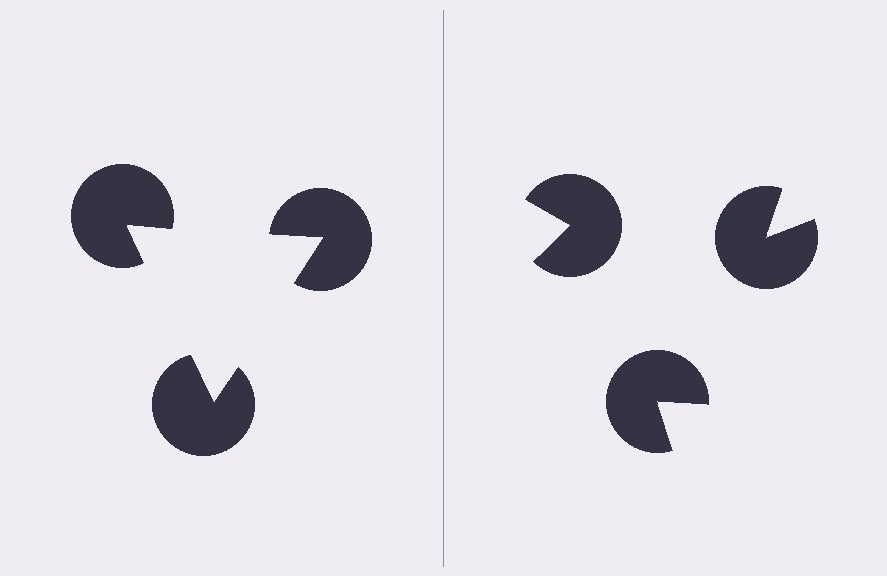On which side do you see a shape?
An illusory triangle appears on the left side. On the right side the wedge cuts are rotated, so no coherent shape forms.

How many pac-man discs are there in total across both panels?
6 — 3 on each side.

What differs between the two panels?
The pac-man discs are positioned identically on both sides; only the wedge orientations differ. On the left they align to a triangle; on the right they are misaligned.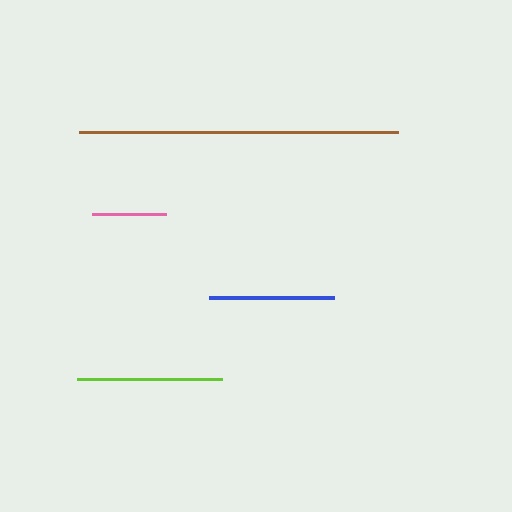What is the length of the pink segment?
The pink segment is approximately 74 pixels long.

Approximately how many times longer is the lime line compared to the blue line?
The lime line is approximately 1.2 times the length of the blue line.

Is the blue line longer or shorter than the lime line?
The lime line is longer than the blue line.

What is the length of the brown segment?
The brown segment is approximately 318 pixels long.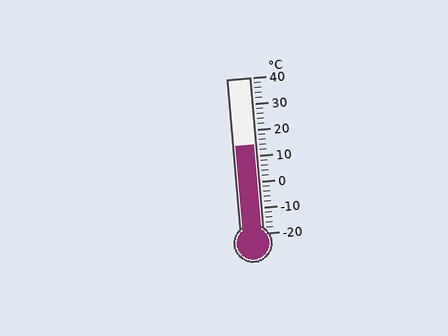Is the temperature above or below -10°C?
The temperature is above -10°C.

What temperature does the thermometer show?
The thermometer shows approximately 14°C.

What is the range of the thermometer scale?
The thermometer scale ranges from -20°C to 40°C.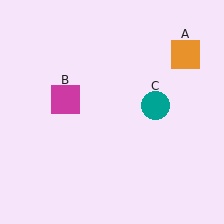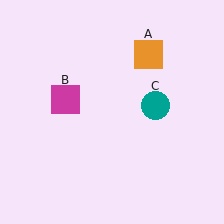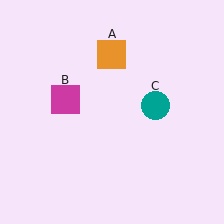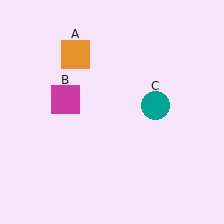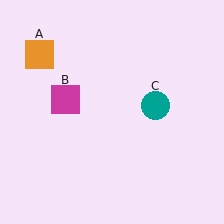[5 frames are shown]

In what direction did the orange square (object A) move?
The orange square (object A) moved left.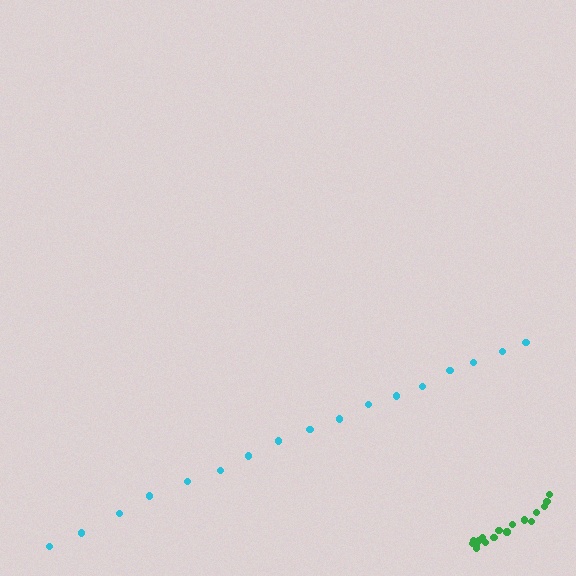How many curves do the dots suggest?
There are 2 distinct paths.